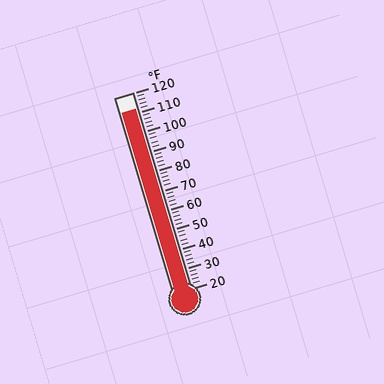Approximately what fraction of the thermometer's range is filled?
The thermometer is filled to approximately 90% of its range.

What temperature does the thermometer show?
The thermometer shows approximately 112°F.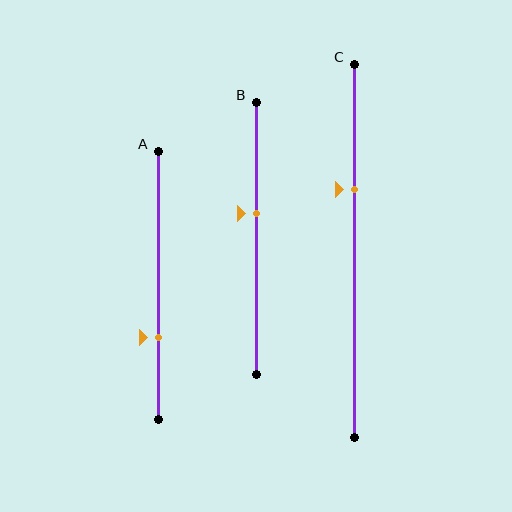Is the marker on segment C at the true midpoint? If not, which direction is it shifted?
No, the marker on segment C is shifted upward by about 16% of the segment length.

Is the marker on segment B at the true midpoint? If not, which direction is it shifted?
No, the marker on segment B is shifted upward by about 9% of the segment length.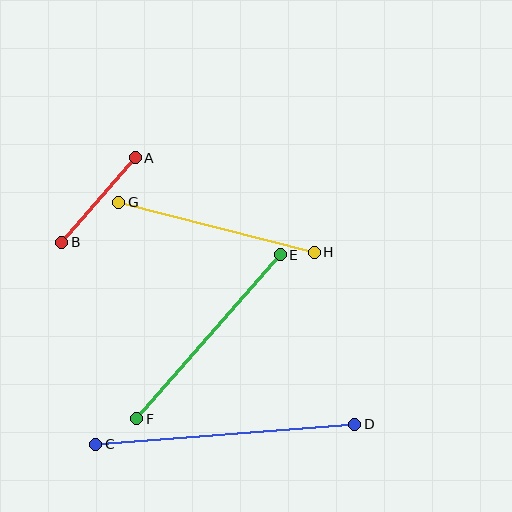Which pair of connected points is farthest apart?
Points C and D are farthest apart.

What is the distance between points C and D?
The distance is approximately 260 pixels.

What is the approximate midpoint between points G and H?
The midpoint is at approximately (217, 227) pixels.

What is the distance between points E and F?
The distance is approximately 218 pixels.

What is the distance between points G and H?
The distance is approximately 201 pixels.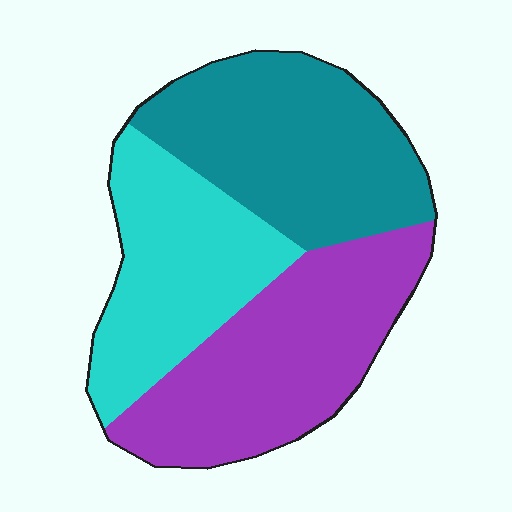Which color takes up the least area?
Cyan, at roughly 30%.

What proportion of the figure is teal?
Teal covers roughly 35% of the figure.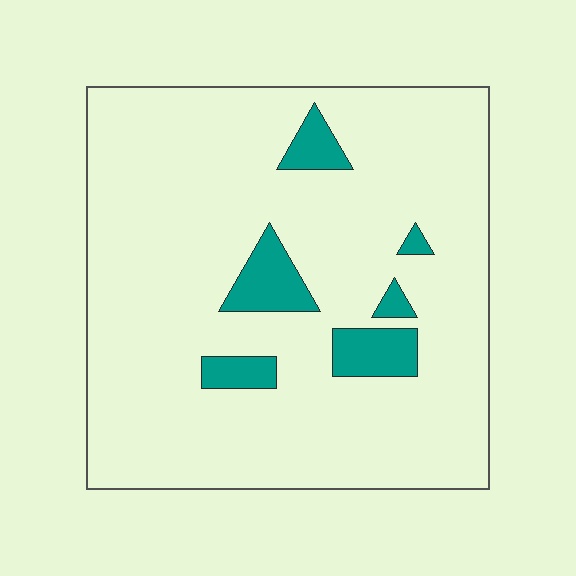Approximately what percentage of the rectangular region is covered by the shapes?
Approximately 10%.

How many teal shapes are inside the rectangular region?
6.